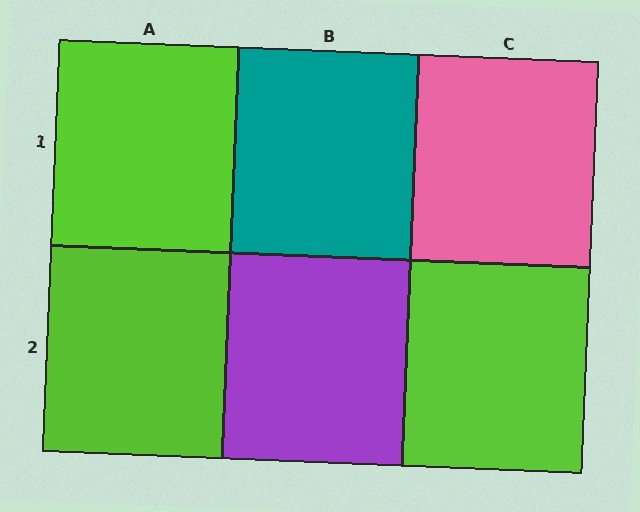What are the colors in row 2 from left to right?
Lime, purple, lime.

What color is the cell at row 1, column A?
Lime.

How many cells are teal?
1 cell is teal.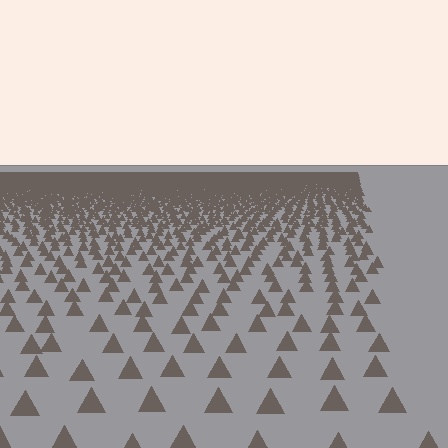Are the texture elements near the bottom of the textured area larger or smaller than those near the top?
Larger. Near the bottom, elements are closer to the viewer and appear at a bigger on-screen size.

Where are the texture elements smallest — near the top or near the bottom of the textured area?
Near the top.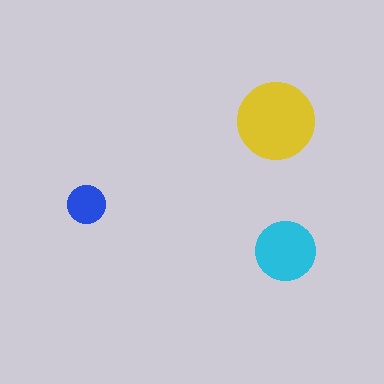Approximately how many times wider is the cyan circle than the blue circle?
About 1.5 times wider.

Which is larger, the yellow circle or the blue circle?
The yellow one.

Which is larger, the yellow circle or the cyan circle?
The yellow one.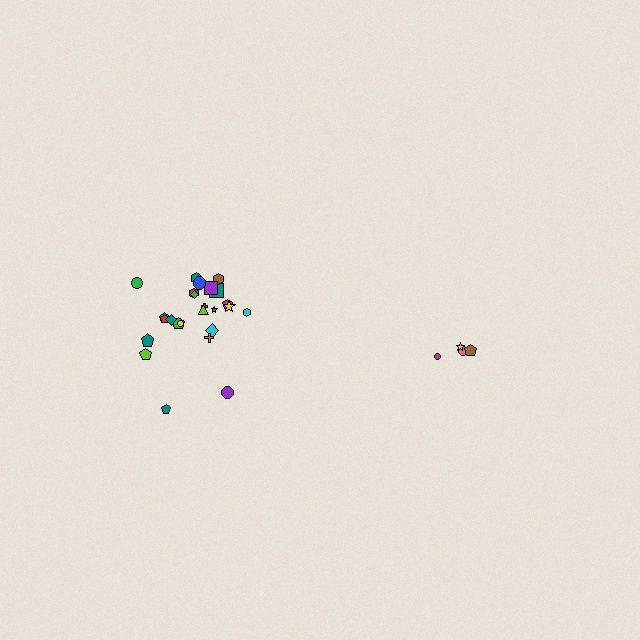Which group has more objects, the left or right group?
The left group.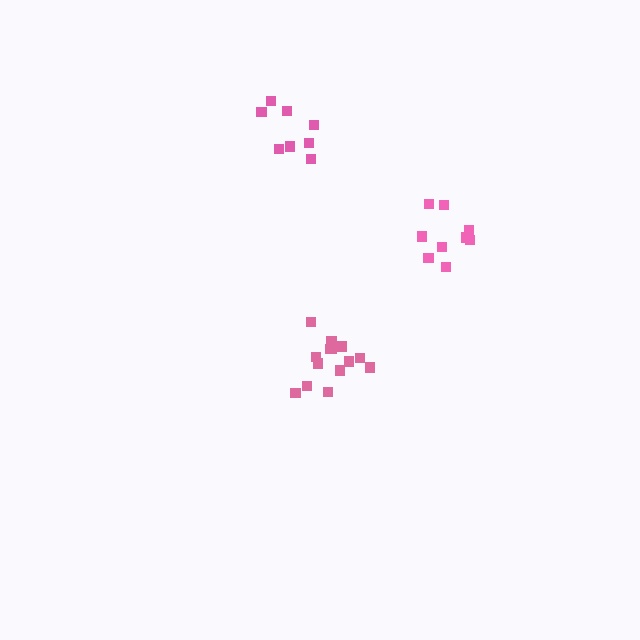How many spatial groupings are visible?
There are 3 spatial groupings.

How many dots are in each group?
Group 1: 8 dots, Group 2: 9 dots, Group 3: 14 dots (31 total).